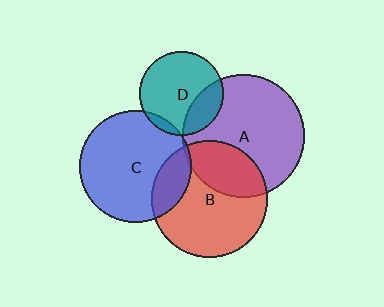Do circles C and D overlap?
Yes.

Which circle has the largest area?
Circle A (purple).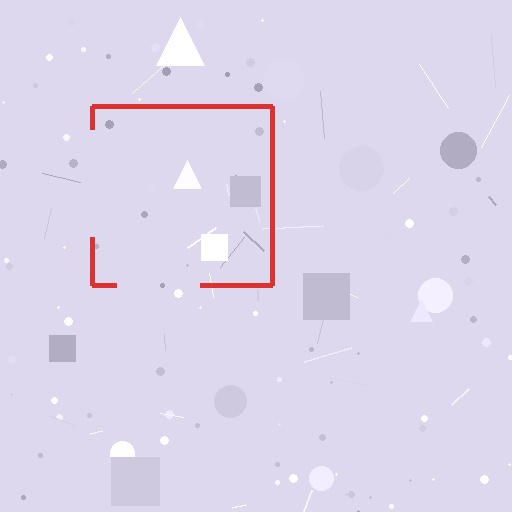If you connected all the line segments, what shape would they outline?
They would outline a square.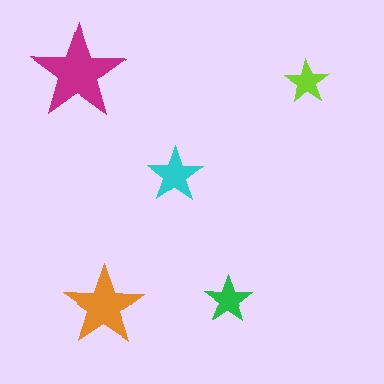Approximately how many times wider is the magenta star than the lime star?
About 2 times wider.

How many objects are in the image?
There are 5 objects in the image.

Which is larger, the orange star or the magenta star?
The magenta one.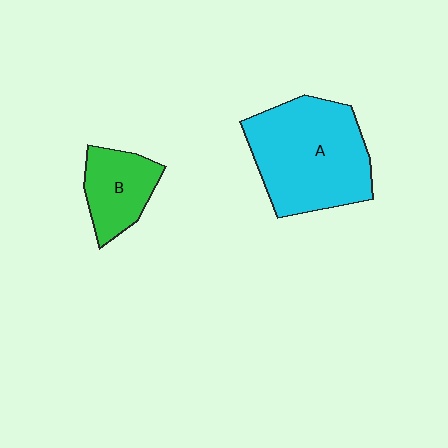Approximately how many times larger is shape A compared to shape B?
Approximately 2.2 times.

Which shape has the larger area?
Shape A (cyan).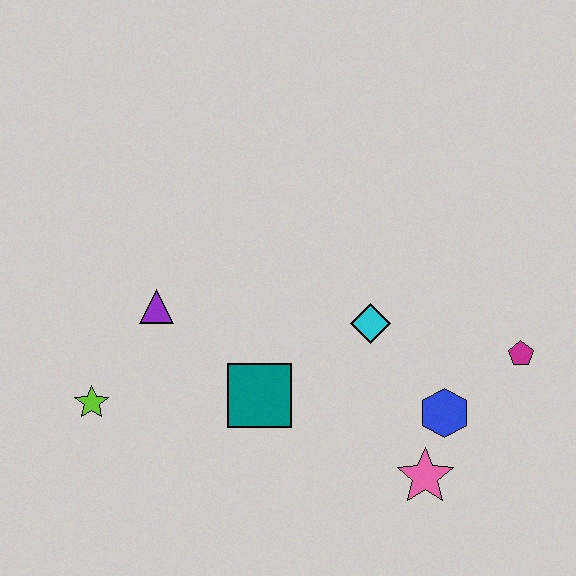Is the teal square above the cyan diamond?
No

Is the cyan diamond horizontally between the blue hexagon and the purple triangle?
Yes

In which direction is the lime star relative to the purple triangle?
The lime star is below the purple triangle.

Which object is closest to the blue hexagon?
The pink star is closest to the blue hexagon.